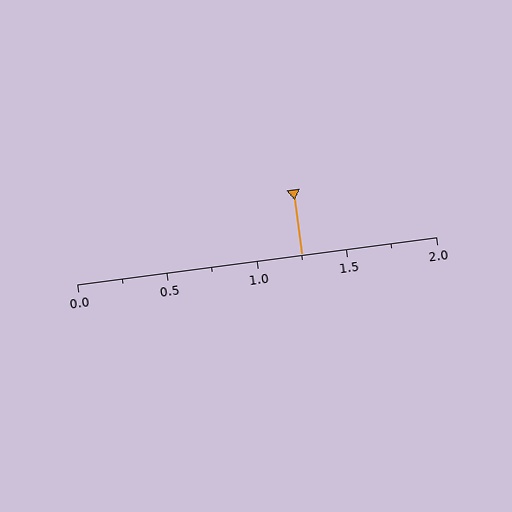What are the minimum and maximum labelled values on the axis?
The axis runs from 0.0 to 2.0.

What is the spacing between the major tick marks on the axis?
The major ticks are spaced 0.5 apart.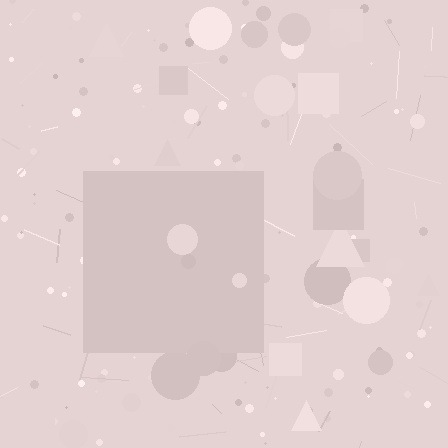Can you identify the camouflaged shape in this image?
The camouflaged shape is a square.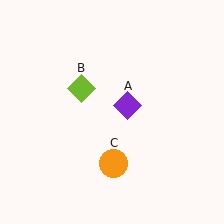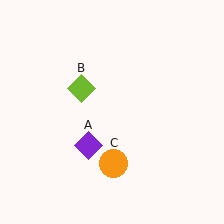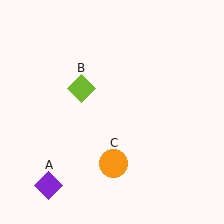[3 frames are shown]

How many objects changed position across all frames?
1 object changed position: purple diamond (object A).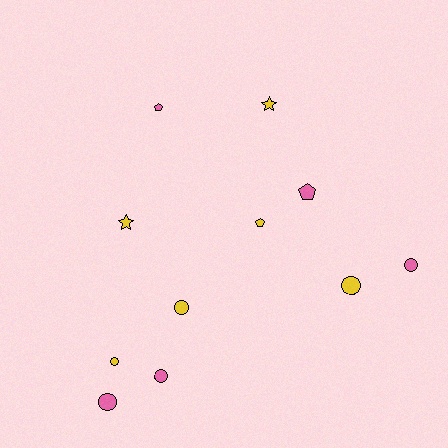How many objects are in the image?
There are 11 objects.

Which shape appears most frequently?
Circle, with 6 objects.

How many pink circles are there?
There are 3 pink circles.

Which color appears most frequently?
Yellow, with 6 objects.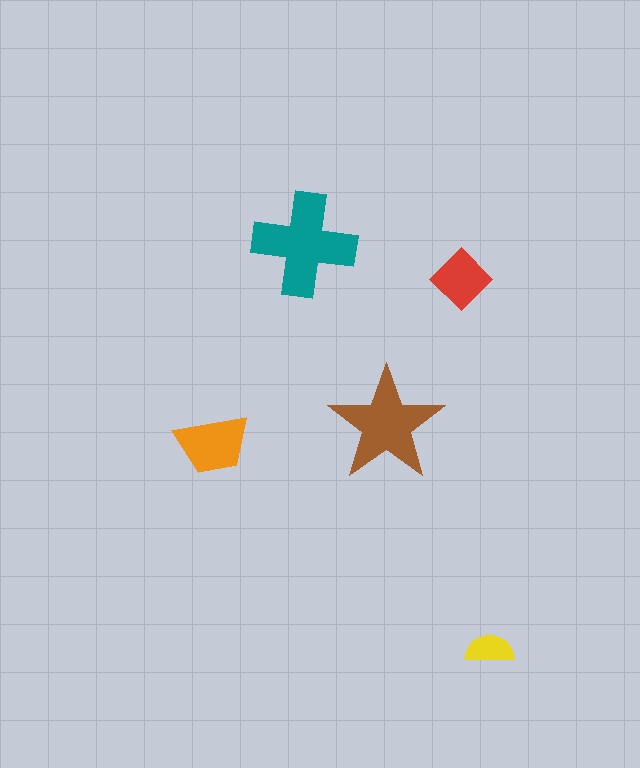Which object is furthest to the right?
The yellow semicircle is rightmost.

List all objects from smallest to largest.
The yellow semicircle, the red diamond, the orange trapezoid, the brown star, the teal cross.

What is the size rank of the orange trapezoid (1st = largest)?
3rd.